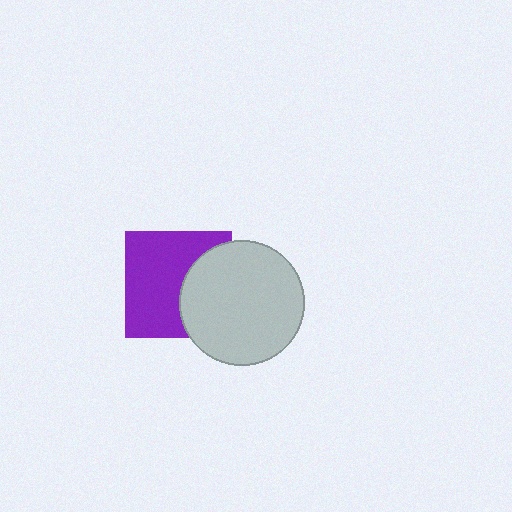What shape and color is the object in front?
The object in front is a light gray circle.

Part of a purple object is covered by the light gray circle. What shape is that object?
It is a square.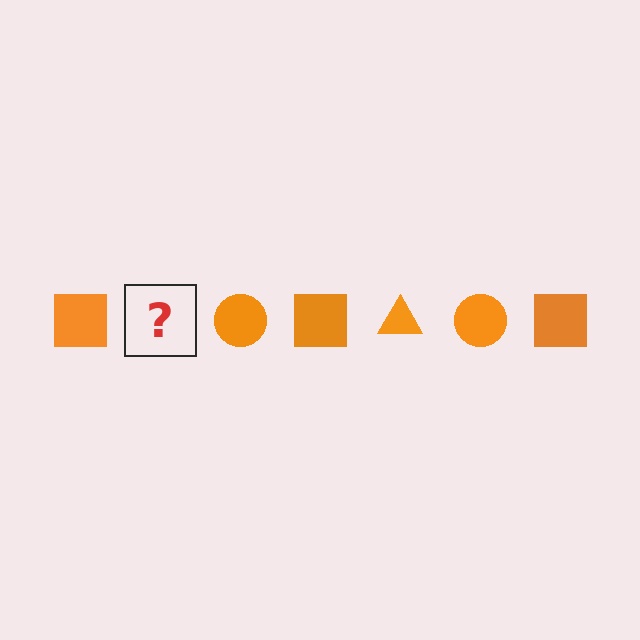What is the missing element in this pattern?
The missing element is an orange triangle.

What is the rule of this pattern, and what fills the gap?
The rule is that the pattern cycles through square, triangle, circle shapes in orange. The gap should be filled with an orange triangle.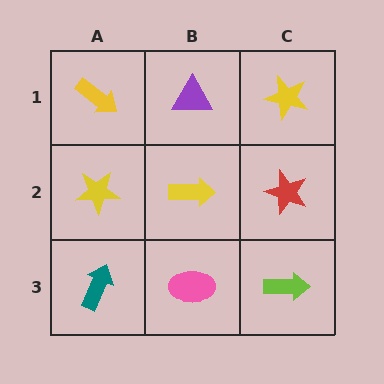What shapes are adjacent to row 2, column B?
A purple triangle (row 1, column B), a pink ellipse (row 3, column B), a yellow star (row 2, column A), a red star (row 2, column C).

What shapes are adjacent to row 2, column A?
A yellow arrow (row 1, column A), a teal arrow (row 3, column A), a yellow arrow (row 2, column B).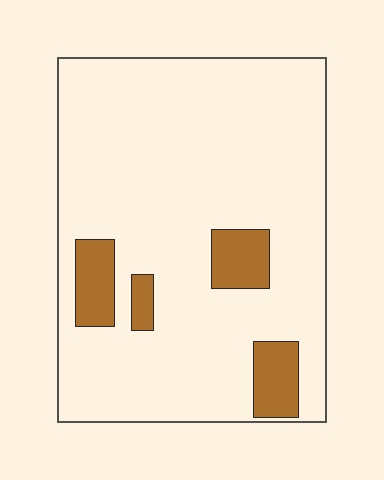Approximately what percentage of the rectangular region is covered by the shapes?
Approximately 10%.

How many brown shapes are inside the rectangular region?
4.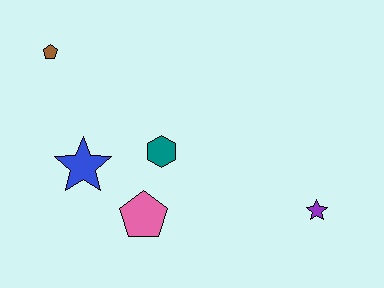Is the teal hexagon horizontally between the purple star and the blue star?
Yes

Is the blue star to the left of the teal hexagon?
Yes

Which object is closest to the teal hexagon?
The pink pentagon is closest to the teal hexagon.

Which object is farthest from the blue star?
The purple star is farthest from the blue star.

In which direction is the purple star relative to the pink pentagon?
The purple star is to the right of the pink pentagon.